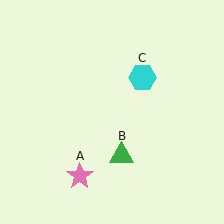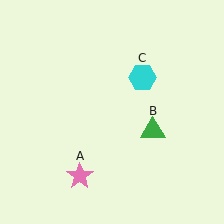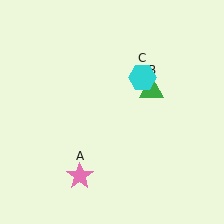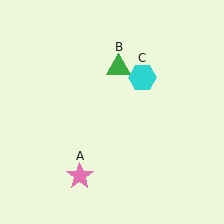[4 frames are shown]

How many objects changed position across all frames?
1 object changed position: green triangle (object B).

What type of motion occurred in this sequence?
The green triangle (object B) rotated counterclockwise around the center of the scene.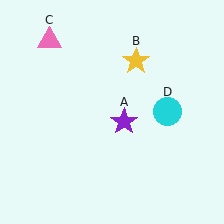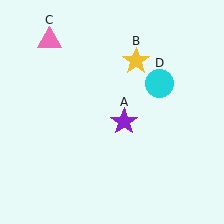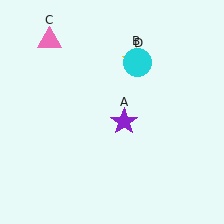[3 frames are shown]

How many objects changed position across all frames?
1 object changed position: cyan circle (object D).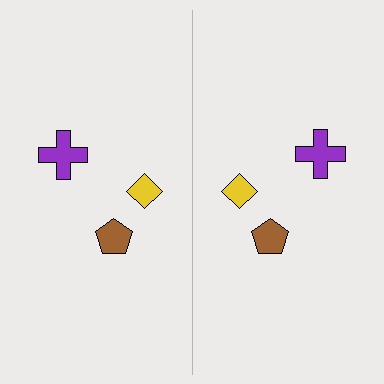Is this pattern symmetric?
Yes, this pattern has bilateral (reflection) symmetry.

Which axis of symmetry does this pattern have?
The pattern has a vertical axis of symmetry running through the center of the image.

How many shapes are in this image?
There are 6 shapes in this image.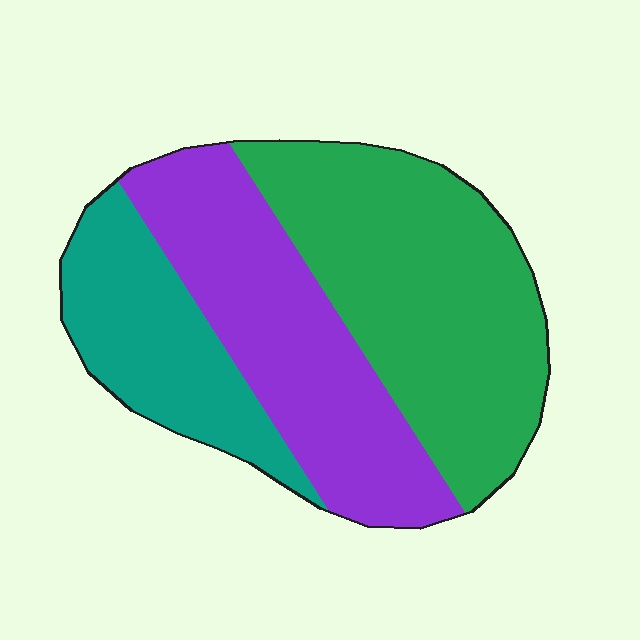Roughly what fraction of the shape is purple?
Purple covers 34% of the shape.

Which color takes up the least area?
Teal, at roughly 20%.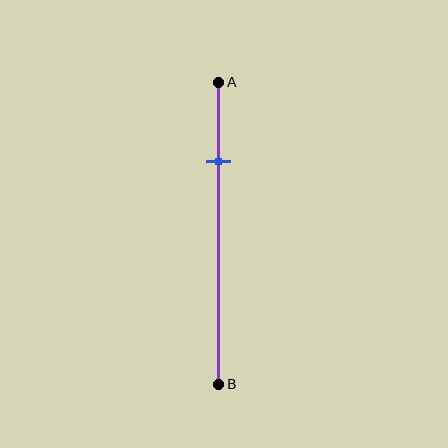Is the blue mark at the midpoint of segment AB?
No, the mark is at about 25% from A, not at the 50% midpoint.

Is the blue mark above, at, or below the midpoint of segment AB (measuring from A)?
The blue mark is above the midpoint of segment AB.